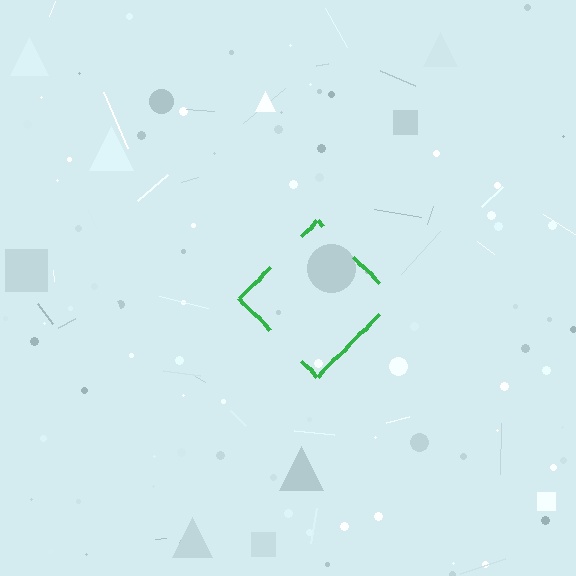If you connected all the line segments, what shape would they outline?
They would outline a diamond.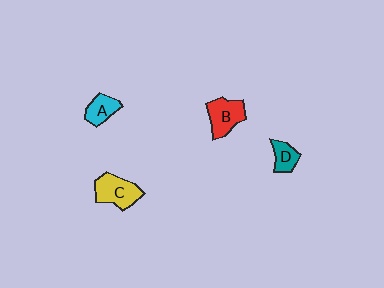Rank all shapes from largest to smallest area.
From largest to smallest: C (yellow), B (red), A (cyan), D (teal).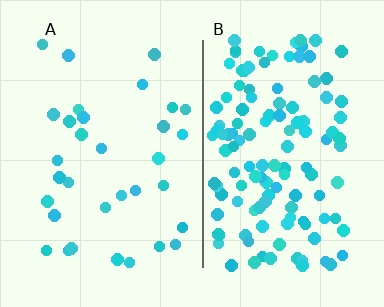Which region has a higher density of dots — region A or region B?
B (the right).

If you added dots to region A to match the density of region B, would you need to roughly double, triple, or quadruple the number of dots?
Approximately quadruple.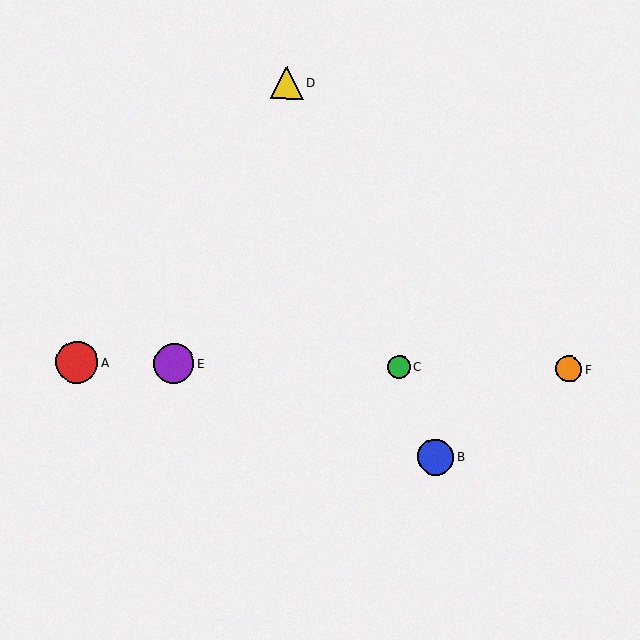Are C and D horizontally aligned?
No, C is at y≈367 and D is at y≈82.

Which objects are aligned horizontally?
Objects A, C, E, F are aligned horizontally.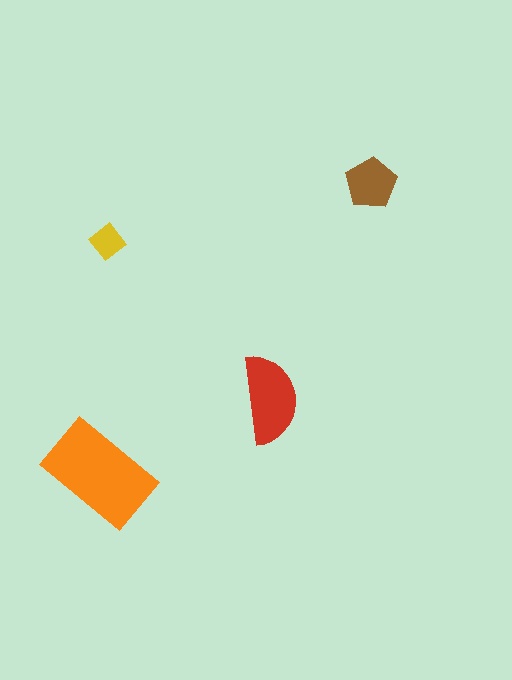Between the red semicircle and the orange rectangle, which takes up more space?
The orange rectangle.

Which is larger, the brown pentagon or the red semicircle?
The red semicircle.